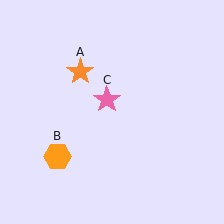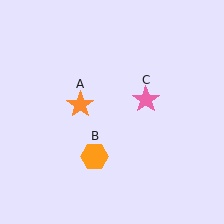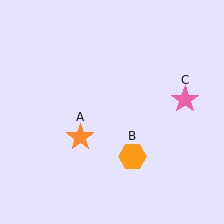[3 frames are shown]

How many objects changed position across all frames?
3 objects changed position: orange star (object A), orange hexagon (object B), pink star (object C).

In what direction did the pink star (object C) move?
The pink star (object C) moved right.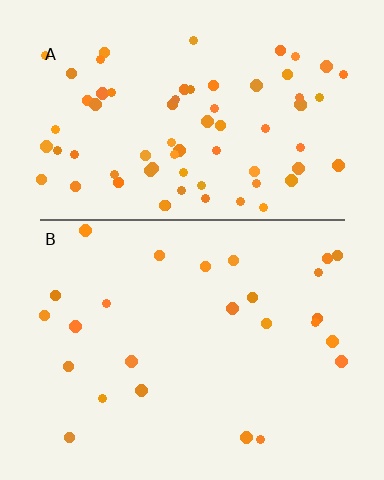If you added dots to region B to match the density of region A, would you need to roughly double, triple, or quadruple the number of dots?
Approximately triple.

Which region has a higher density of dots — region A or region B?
A (the top).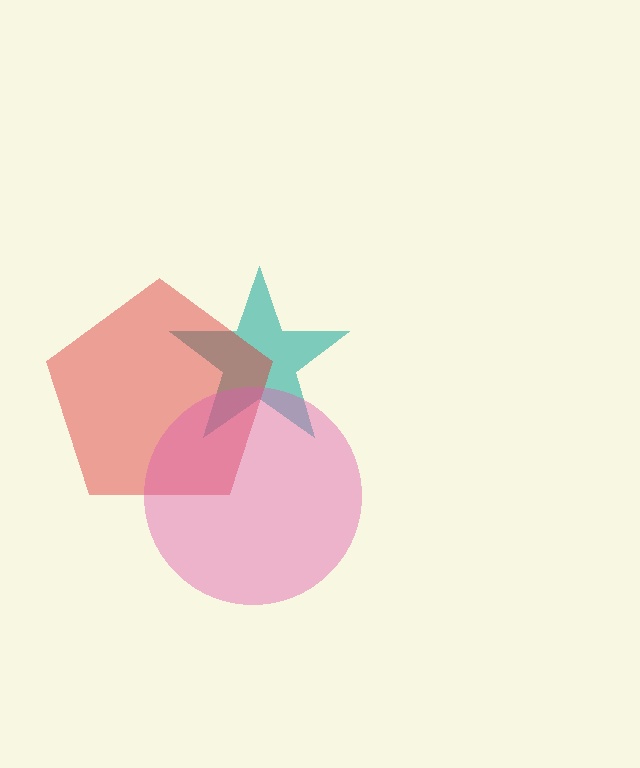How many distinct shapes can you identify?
There are 3 distinct shapes: a teal star, a red pentagon, a pink circle.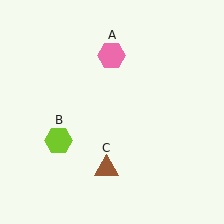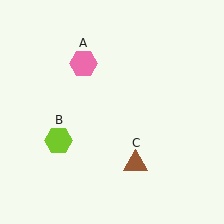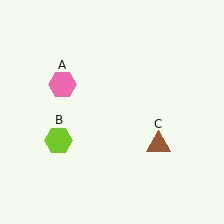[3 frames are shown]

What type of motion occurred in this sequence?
The pink hexagon (object A), brown triangle (object C) rotated counterclockwise around the center of the scene.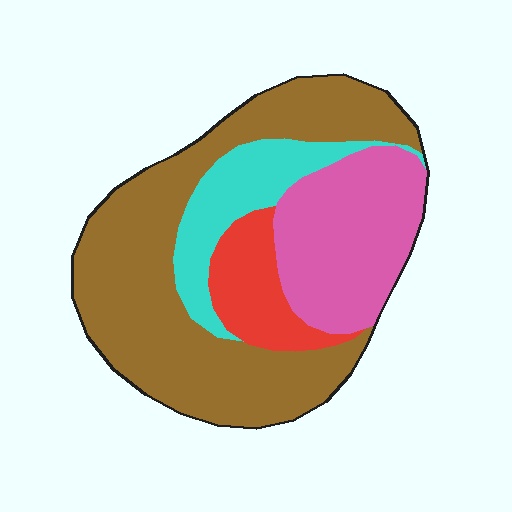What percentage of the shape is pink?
Pink covers around 25% of the shape.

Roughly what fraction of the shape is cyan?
Cyan covers around 15% of the shape.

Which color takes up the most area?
Brown, at roughly 50%.